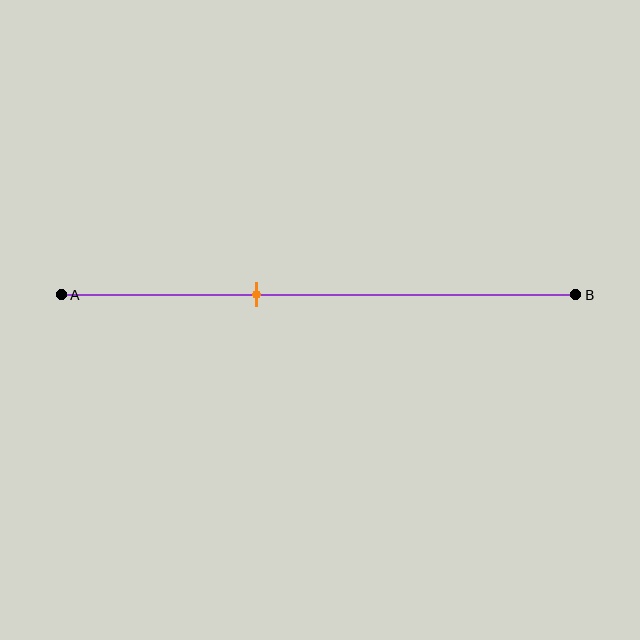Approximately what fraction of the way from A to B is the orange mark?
The orange mark is approximately 40% of the way from A to B.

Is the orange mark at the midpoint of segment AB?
No, the mark is at about 40% from A, not at the 50% midpoint.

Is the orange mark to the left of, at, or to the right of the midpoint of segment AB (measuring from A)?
The orange mark is to the left of the midpoint of segment AB.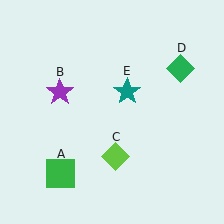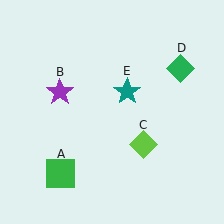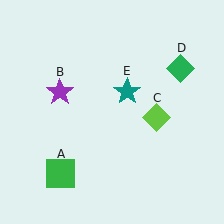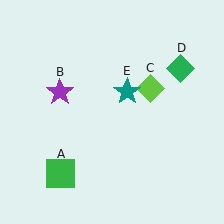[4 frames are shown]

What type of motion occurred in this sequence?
The lime diamond (object C) rotated counterclockwise around the center of the scene.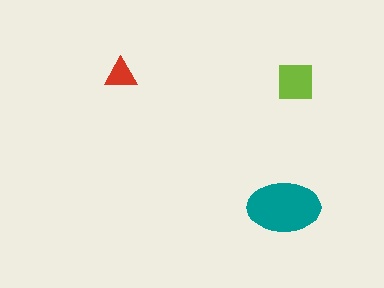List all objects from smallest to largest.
The red triangle, the lime square, the teal ellipse.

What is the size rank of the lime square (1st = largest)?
2nd.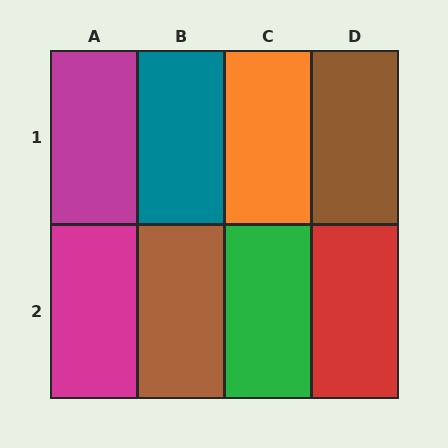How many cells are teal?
1 cell is teal.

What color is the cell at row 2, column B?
Brown.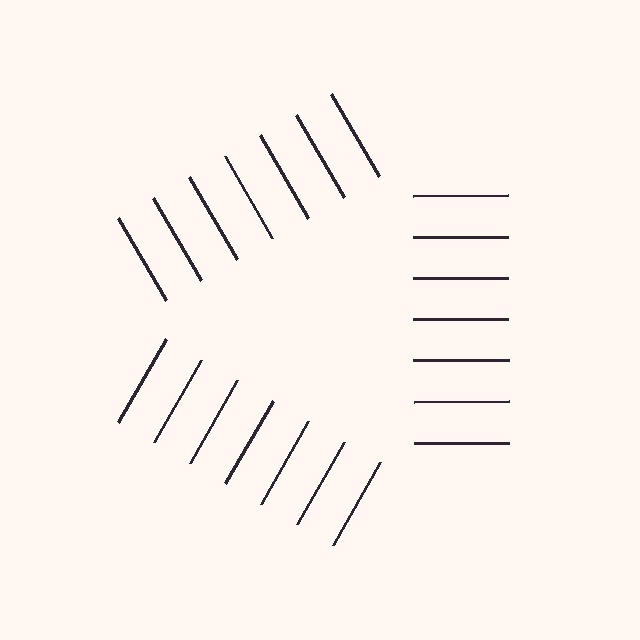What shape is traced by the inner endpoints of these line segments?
An illusory triangle — the line segments terminate on its edges but no continuous stroke is drawn.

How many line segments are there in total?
21 — 7 along each of the 3 edges.